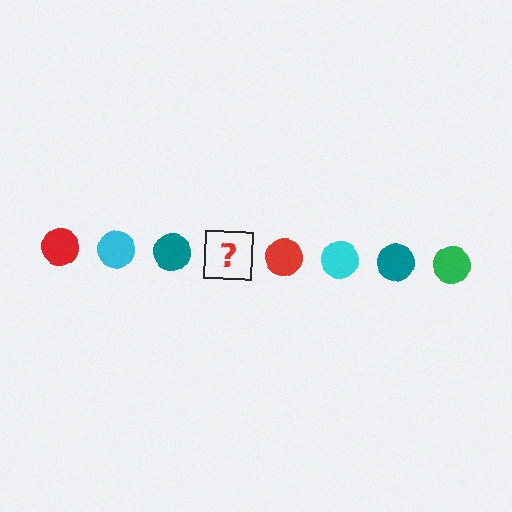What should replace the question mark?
The question mark should be replaced with a green circle.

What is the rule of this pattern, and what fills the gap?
The rule is that the pattern cycles through red, cyan, teal, green circles. The gap should be filled with a green circle.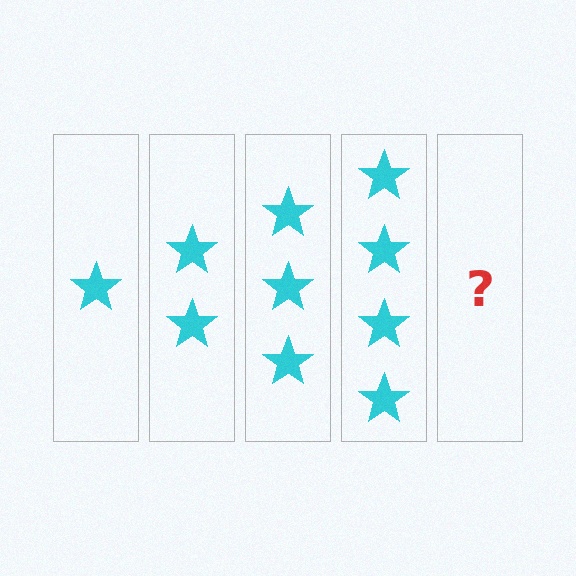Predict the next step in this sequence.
The next step is 5 stars.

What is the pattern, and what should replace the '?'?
The pattern is that each step adds one more star. The '?' should be 5 stars.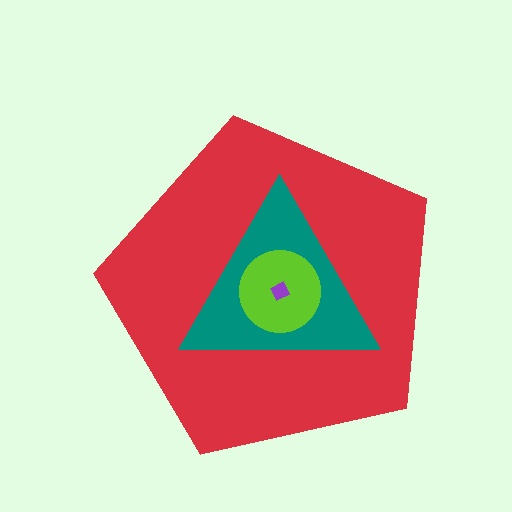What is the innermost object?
The purple diamond.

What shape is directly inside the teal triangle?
The lime circle.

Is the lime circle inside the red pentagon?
Yes.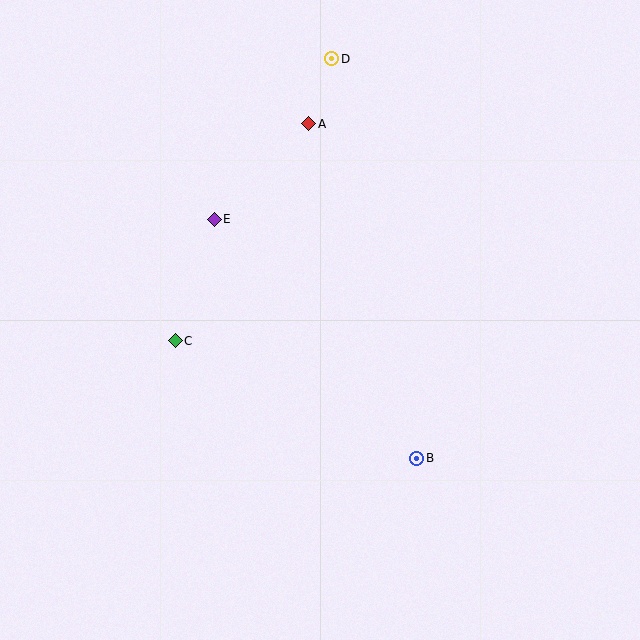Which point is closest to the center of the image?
Point E at (214, 219) is closest to the center.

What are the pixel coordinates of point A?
Point A is at (309, 124).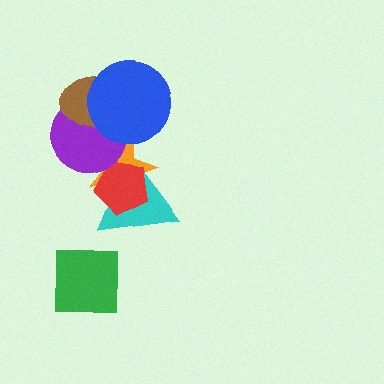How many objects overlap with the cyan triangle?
2 objects overlap with the cyan triangle.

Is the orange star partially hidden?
Yes, it is partially covered by another shape.